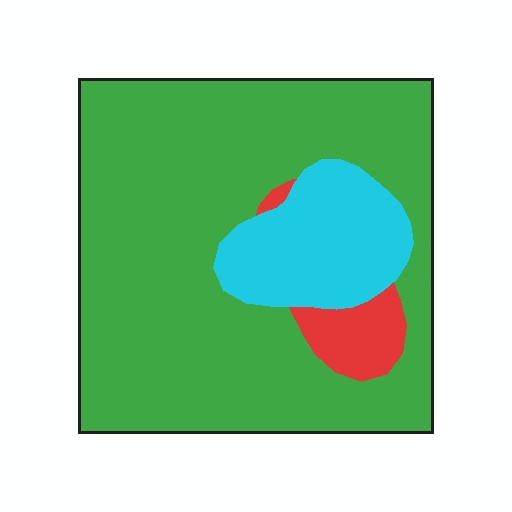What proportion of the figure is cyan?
Cyan covers 17% of the figure.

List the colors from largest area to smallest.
From largest to smallest: green, cyan, red.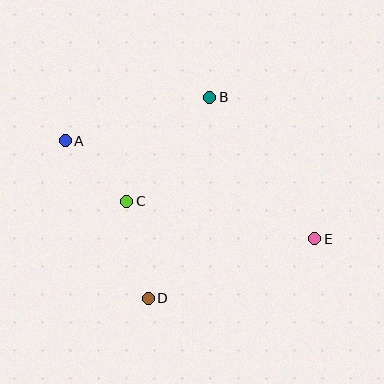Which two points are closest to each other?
Points A and C are closest to each other.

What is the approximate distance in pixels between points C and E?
The distance between C and E is approximately 191 pixels.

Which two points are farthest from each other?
Points A and E are farthest from each other.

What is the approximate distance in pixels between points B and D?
The distance between B and D is approximately 210 pixels.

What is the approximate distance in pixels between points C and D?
The distance between C and D is approximately 99 pixels.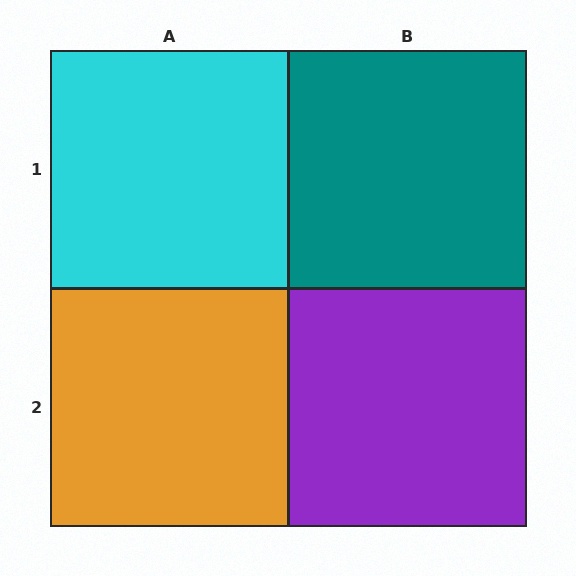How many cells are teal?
1 cell is teal.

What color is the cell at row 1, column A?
Cyan.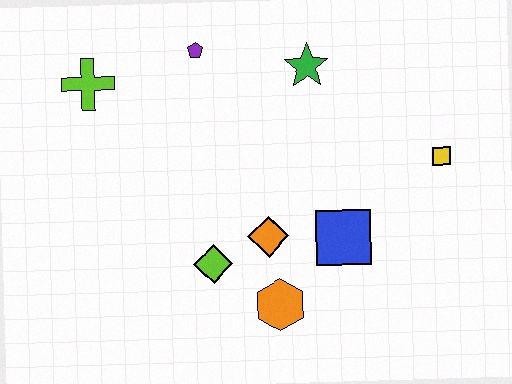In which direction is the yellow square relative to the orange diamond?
The yellow square is to the right of the orange diamond.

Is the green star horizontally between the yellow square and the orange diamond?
Yes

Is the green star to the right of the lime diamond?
Yes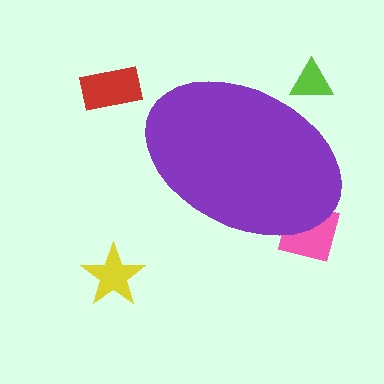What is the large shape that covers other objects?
A purple ellipse.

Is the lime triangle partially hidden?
Yes, the lime triangle is partially hidden behind the purple ellipse.